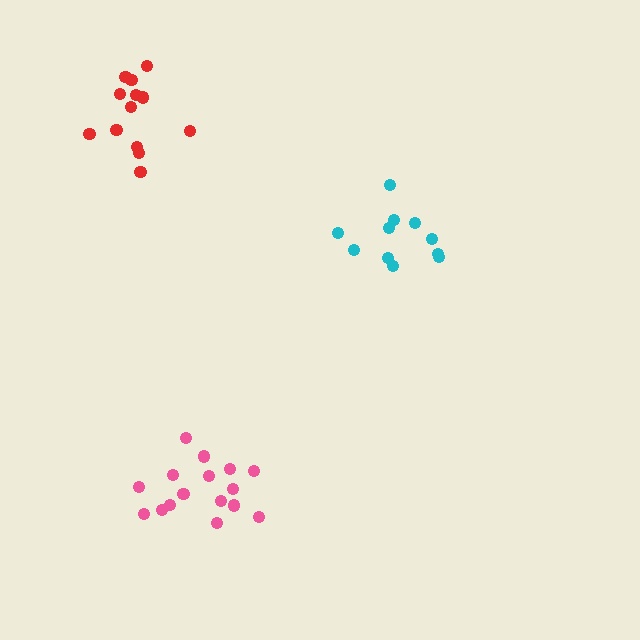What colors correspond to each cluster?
The clusters are colored: cyan, pink, red.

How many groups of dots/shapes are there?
There are 3 groups.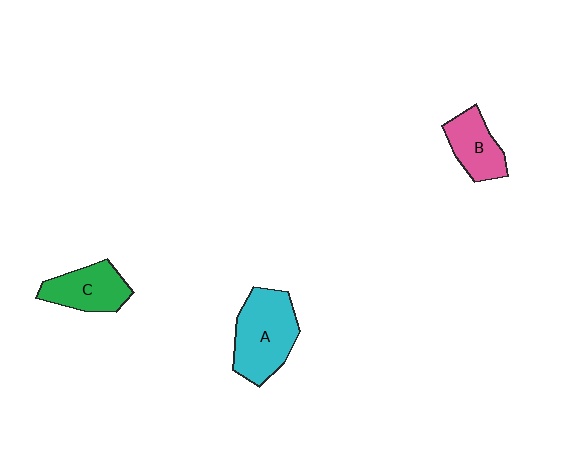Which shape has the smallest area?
Shape B (pink).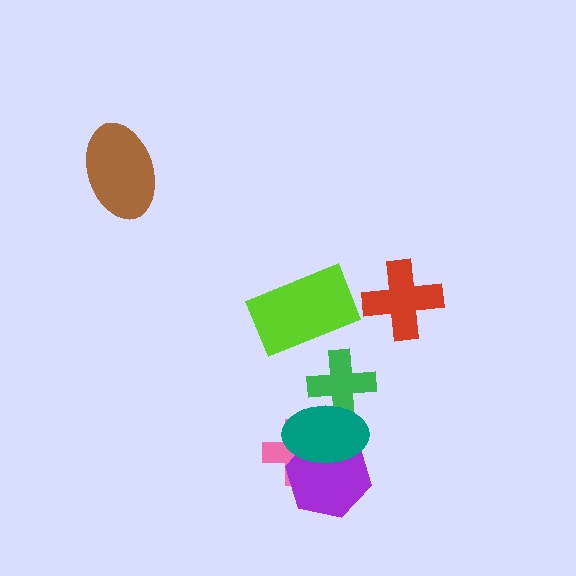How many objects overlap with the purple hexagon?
2 objects overlap with the purple hexagon.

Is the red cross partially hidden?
No, no other shape covers it.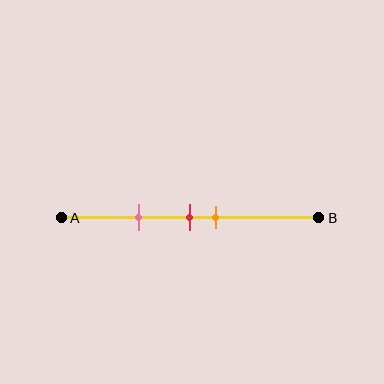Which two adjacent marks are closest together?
The red and orange marks are the closest adjacent pair.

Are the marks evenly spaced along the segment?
No, the marks are not evenly spaced.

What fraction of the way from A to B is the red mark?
The red mark is approximately 50% (0.5) of the way from A to B.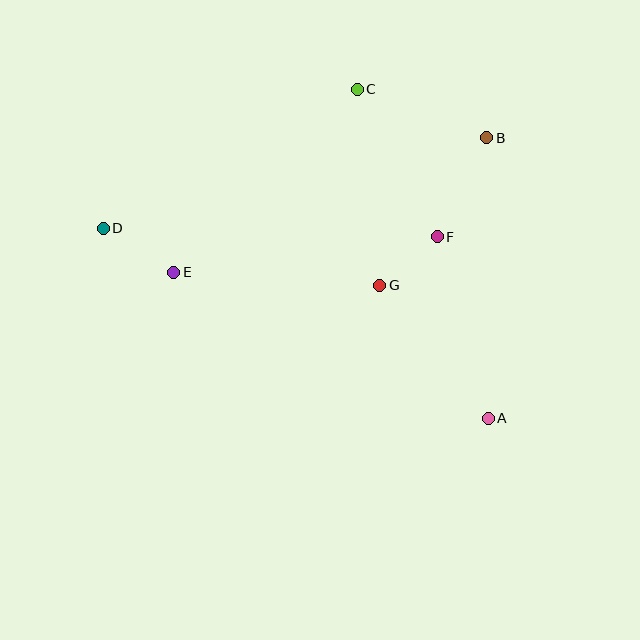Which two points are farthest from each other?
Points A and D are farthest from each other.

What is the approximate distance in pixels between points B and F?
The distance between B and F is approximately 110 pixels.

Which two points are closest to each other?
Points F and G are closest to each other.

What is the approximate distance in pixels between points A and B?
The distance between A and B is approximately 280 pixels.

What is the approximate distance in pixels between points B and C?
The distance between B and C is approximately 138 pixels.